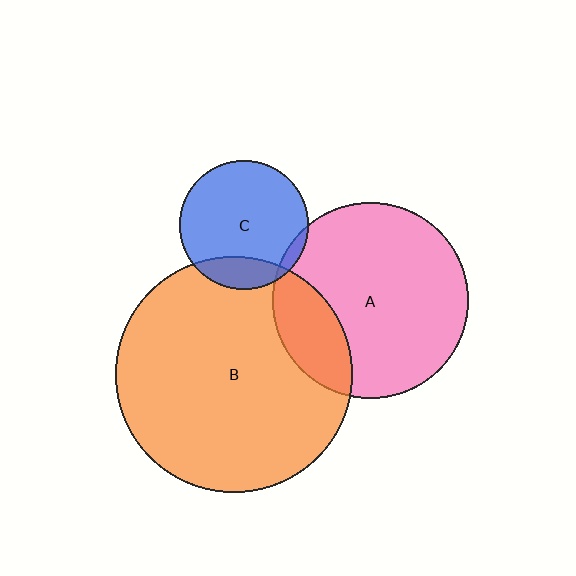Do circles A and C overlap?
Yes.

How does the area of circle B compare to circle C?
Approximately 3.3 times.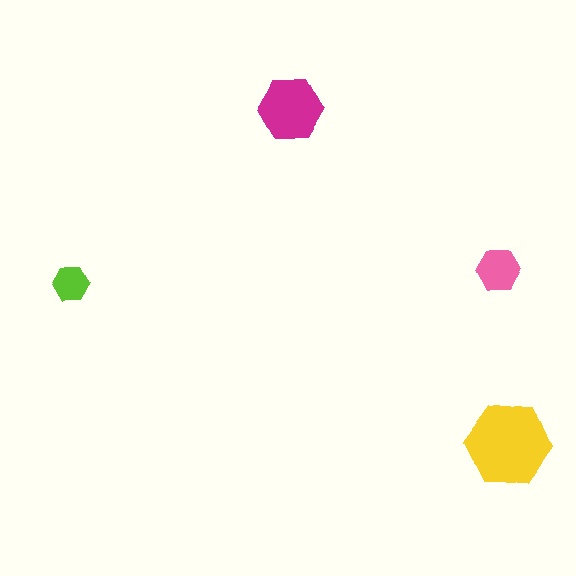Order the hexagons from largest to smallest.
the yellow one, the magenta one, the pink one, the lime one.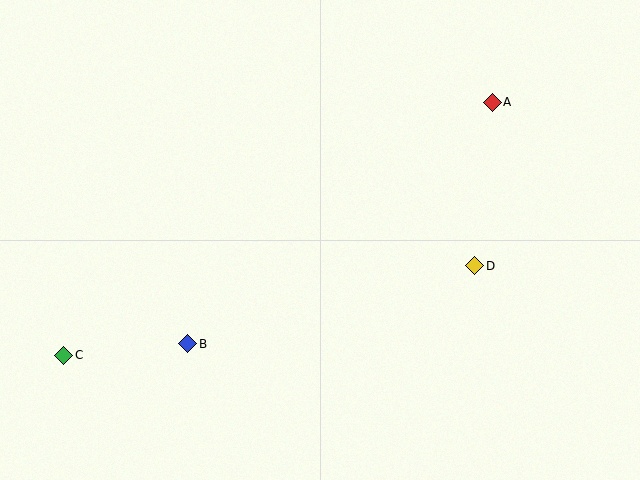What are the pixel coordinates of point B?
Point B is at (188, 344).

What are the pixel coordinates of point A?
Point A is at (492, 102).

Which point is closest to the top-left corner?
Point C is closest to the top-left corner.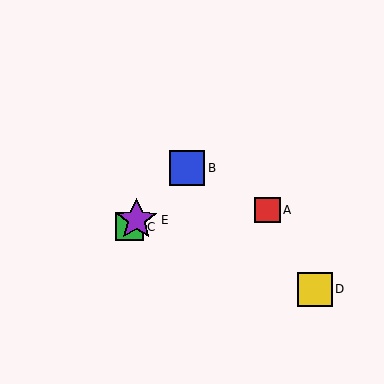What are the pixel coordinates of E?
Object E is at (136, 220).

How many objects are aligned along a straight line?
3 objects (B, C, E) are aligned along a straight line.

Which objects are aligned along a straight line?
Objects B, C, E are aligned along a straight line.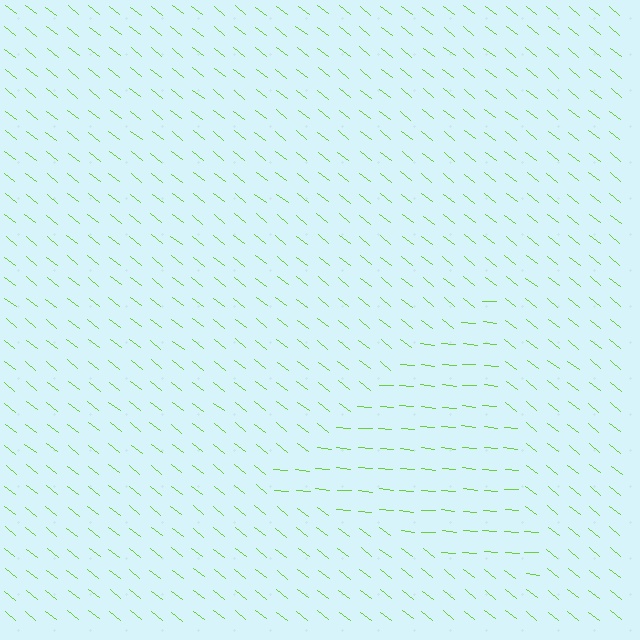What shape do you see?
I see a triangle.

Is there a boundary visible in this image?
Yes, there is a texture boundary formed by a change in line orientation.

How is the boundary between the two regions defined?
The boundary is defined purely by a change in line orientation (approximately 33 degrees difference). All lines are the same color and thickness.